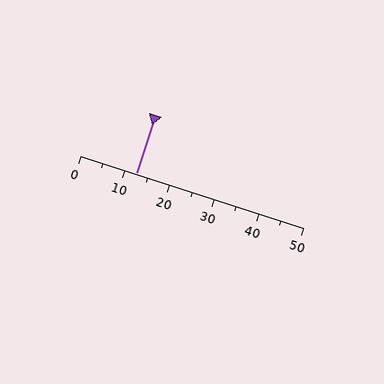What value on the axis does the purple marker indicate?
The marker indicates approximately 12.5.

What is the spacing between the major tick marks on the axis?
The major ticks are spaced 10 apart.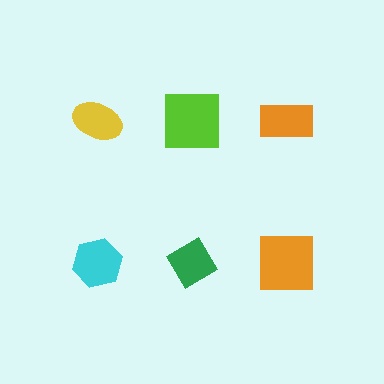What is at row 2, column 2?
A green diamond.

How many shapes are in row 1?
3 shapes.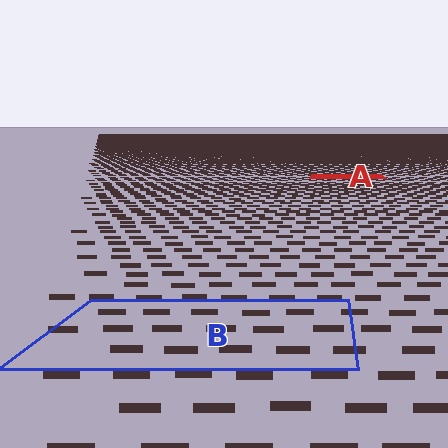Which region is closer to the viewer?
Region B is closer. The texture elements there are larger and more spread out.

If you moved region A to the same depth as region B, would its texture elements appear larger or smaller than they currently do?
They would appear larger. At a closer depth, the same texture elements are projected at a bigger on-screen size.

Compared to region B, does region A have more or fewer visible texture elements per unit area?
Region A has more texture elements per unit area — they are packed more densely because it is farther away.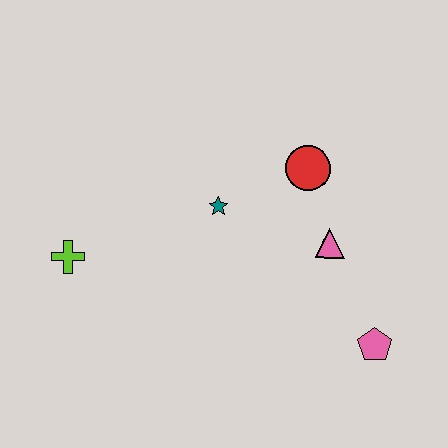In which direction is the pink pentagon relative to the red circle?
The pink pentagon is below the red circle.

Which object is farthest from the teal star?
The pink pentagon is farthest from the teal star.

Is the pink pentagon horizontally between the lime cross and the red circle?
No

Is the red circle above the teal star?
Yes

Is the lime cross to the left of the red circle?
Yes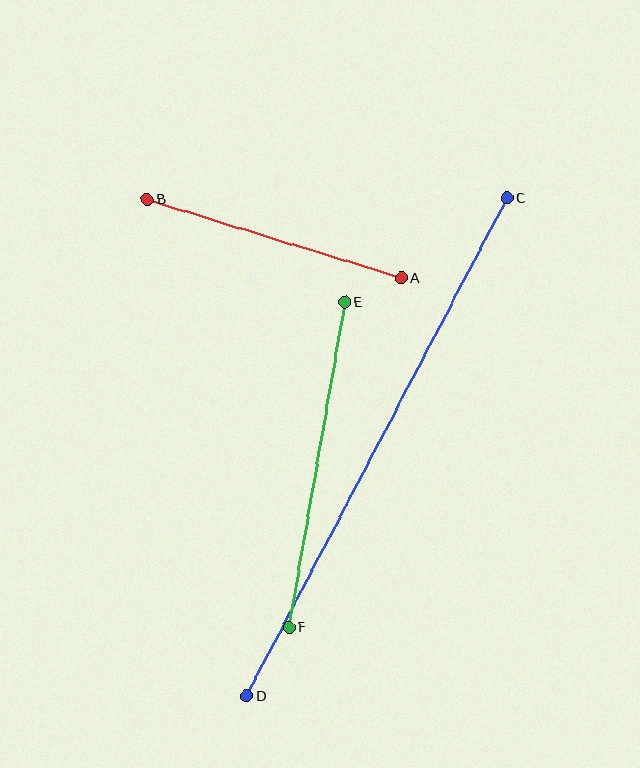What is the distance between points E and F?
The distance is approximately 330 pixels.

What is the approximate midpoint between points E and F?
The midpoint is at approximately (317, 465) pixels.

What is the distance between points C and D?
The distance is approximately 562 pixels.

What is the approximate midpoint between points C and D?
The midpoint is at approximately (377, 447) pixels.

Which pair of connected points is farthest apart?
Points C and D are farthest apart.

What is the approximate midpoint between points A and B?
The midpoint is at approximately (274, 239) pixels.